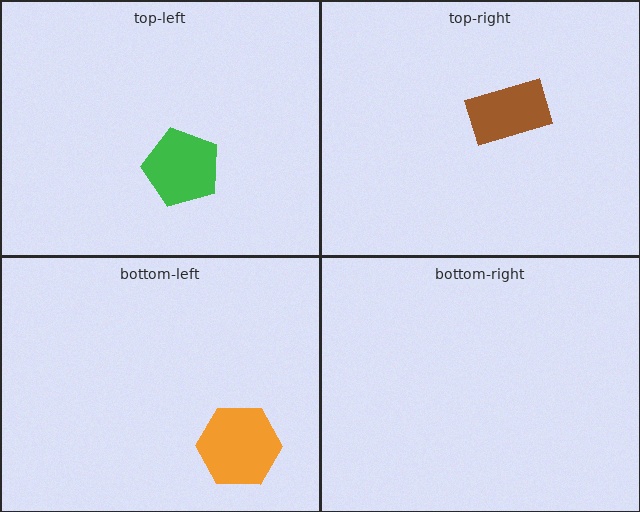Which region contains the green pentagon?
The top-left region.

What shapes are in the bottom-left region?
The orange hexagon.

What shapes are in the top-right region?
The brown rectangle.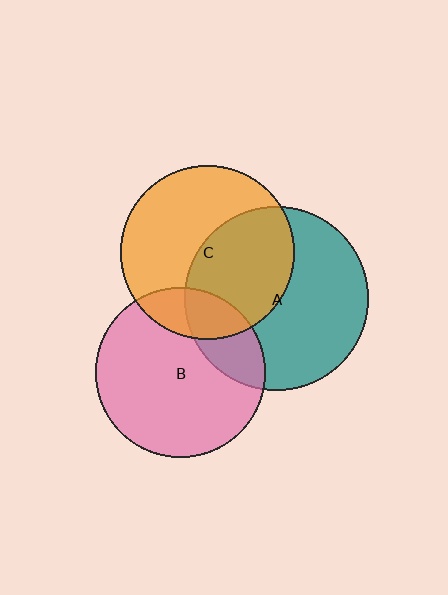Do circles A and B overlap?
Yes.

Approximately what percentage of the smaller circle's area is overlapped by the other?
Approximately 20%.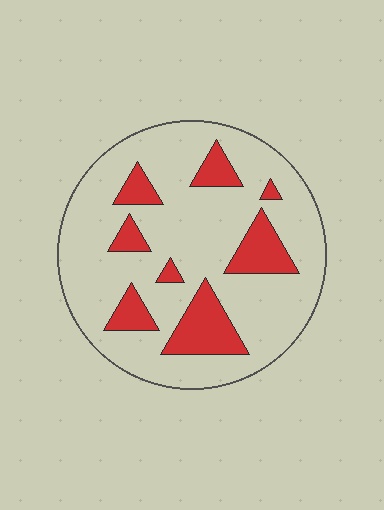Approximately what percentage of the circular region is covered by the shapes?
Approximately 20%.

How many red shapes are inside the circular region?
8.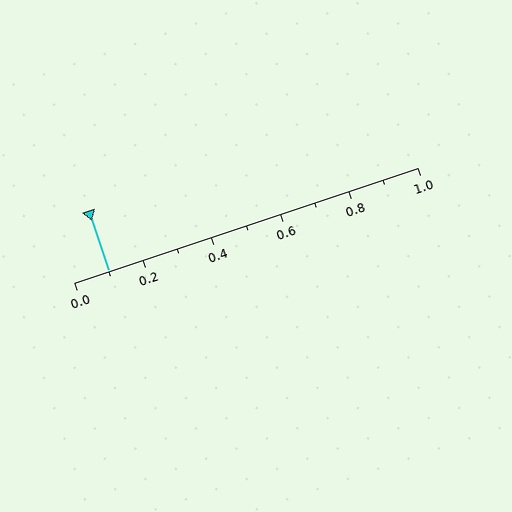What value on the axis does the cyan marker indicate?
The marker indicates approximately 0.1.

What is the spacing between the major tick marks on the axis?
The major ticks are spaced 0.2 apart.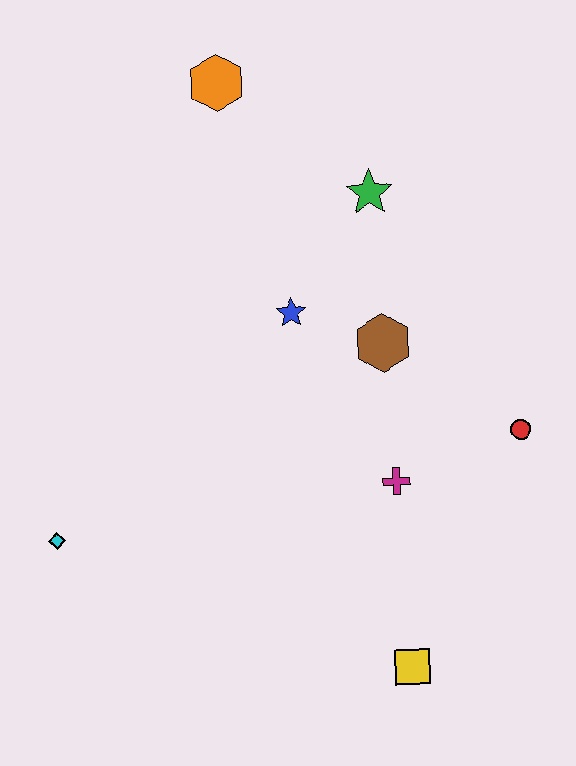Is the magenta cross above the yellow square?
Yes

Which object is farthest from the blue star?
The yellow square is farthest from the blue star.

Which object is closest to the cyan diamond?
The blue star is closest to the cyan diamond.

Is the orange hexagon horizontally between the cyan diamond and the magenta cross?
Yes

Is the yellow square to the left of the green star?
No